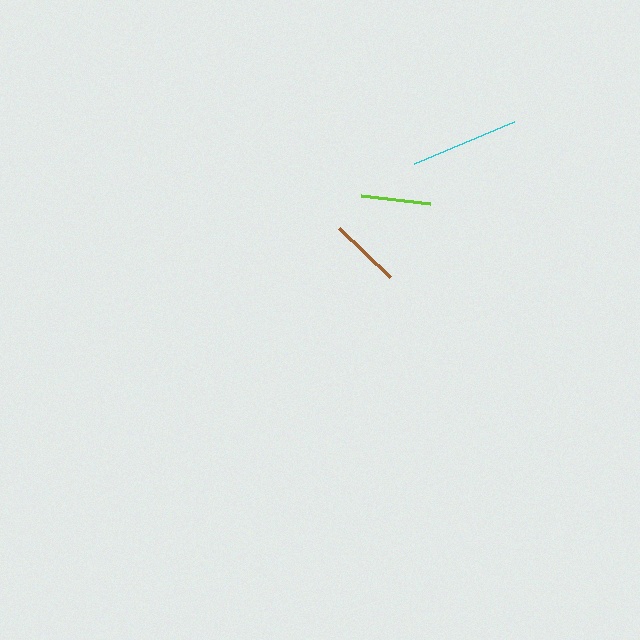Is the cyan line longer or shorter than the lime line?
The cyan line is longer than the lime line.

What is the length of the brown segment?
The brown segment is approximately 71 pixels long.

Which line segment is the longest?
The cyan line is the longest at approximately 108 pixels.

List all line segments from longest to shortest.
From longest to shortest: cyan, brown, lime.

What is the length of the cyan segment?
The cyan segment is approximately 108 pixels long.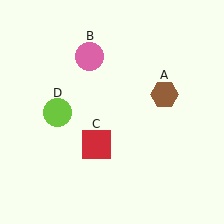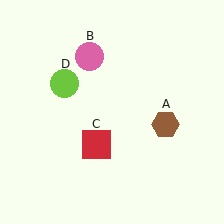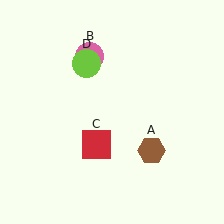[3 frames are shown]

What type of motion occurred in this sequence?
The brown hexagon (object A), lime circle (object D) rotated clockwise around the center of the scene.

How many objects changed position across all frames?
2 objects changed position: brown hexagon (object A), lime circle (object D).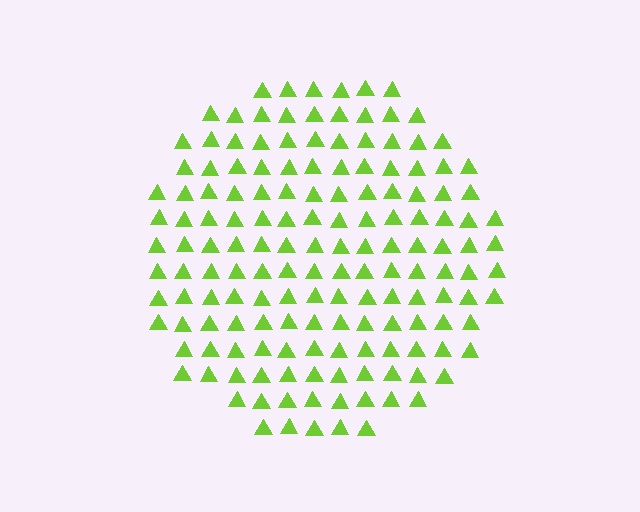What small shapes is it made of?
It is made of small triangles.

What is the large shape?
The large shape is a circle.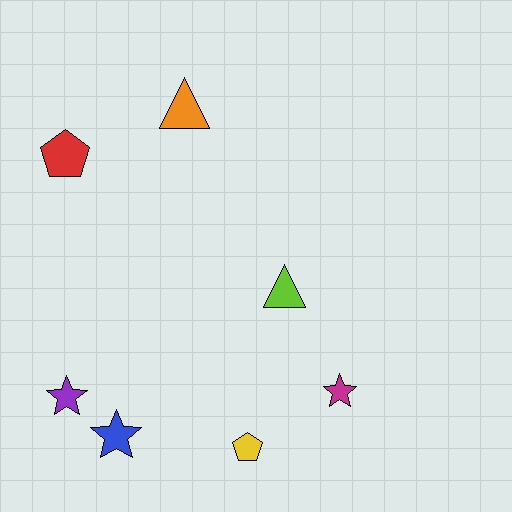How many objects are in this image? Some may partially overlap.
There are 7 objects.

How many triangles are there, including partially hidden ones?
There are 2 triangles.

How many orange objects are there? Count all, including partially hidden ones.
There is 1 orange object.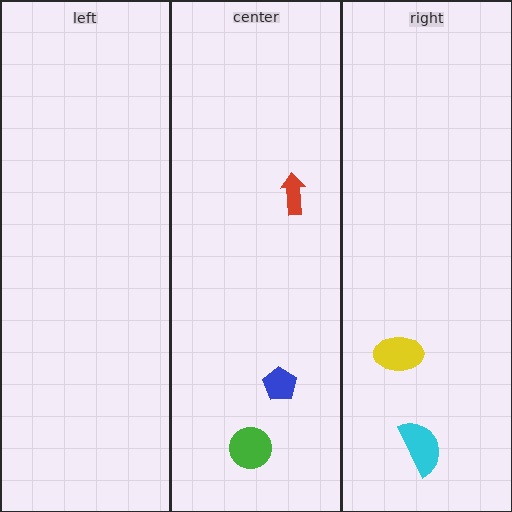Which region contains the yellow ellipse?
The right region.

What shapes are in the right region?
The yellow ellipse, the cyan semicircle.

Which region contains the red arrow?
The center region.